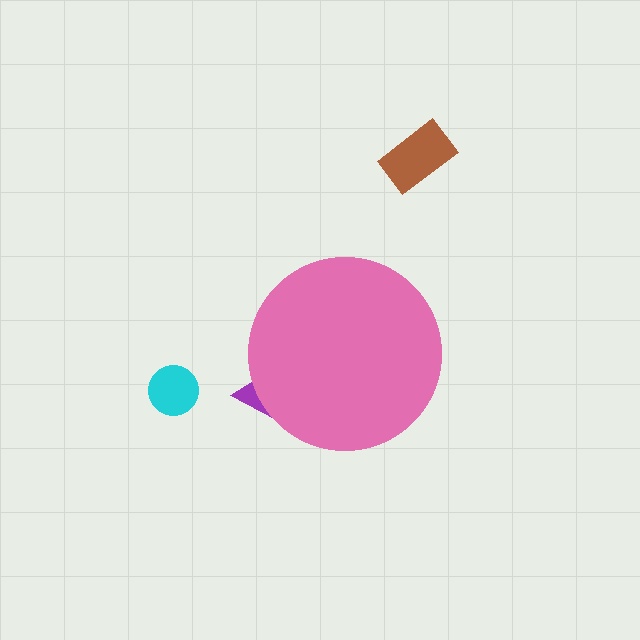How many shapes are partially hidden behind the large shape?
1 shape is partially hidden.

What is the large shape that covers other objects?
A pink circle.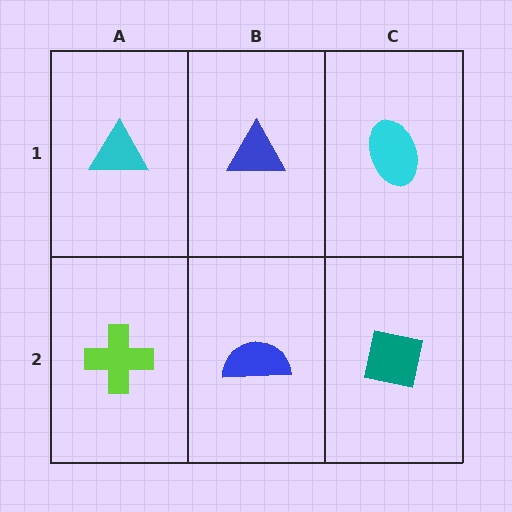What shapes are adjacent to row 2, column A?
A cyan triangle (row 1, column A), a blue semicircle (row 2, column B).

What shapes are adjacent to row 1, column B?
A blue semicircle (row 2, column B), a cyan triangle (row 1, column A), a cyan ellipse (row 1, column C).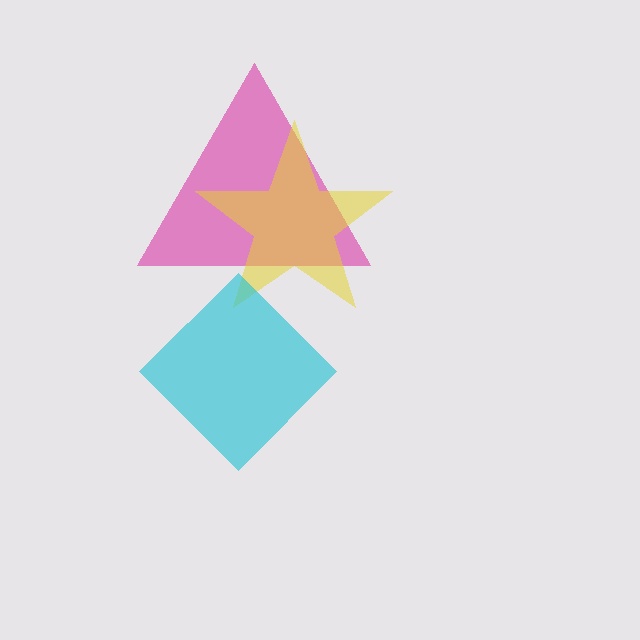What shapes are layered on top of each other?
The layered shapes are: a magenta triangle, a yellow star, a cyan diamond.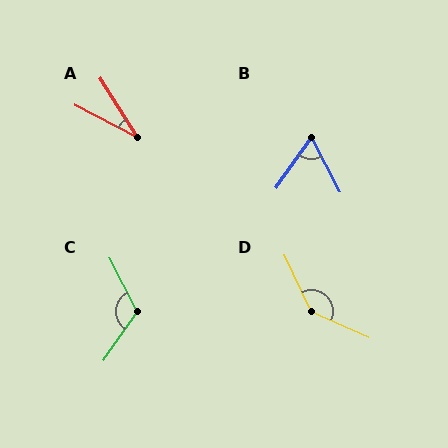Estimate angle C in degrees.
Approximately 118 degrees.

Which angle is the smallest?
A, at approximately 31 degrees.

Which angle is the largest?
D, at approximately 139 degrees.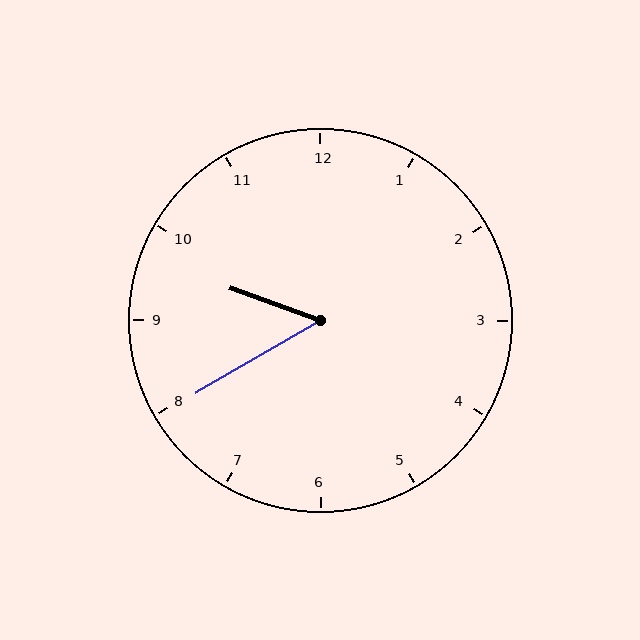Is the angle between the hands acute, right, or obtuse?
It is acute.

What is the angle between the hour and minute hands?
Approximately 50 degrees.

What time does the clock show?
9:40.